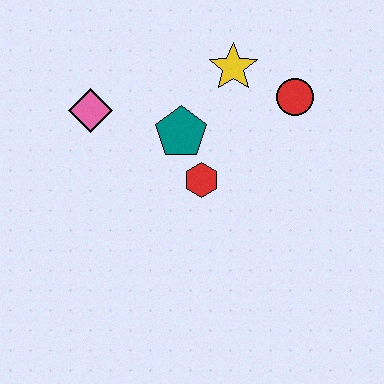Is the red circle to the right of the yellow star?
Yes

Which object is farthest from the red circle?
The pink diamond is farthest from the red circle.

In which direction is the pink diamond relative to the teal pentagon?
The pink diamond is to the left of the teal pentagon.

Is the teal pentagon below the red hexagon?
No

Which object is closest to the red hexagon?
The teal pentagon is closest to the red hexagon.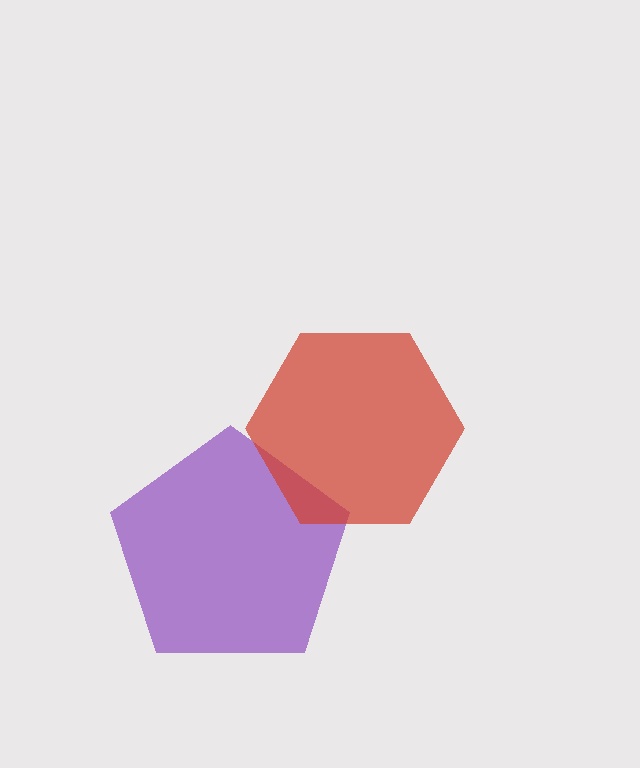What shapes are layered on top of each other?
The layered shapes are: a purple pentagon, a red hexagon.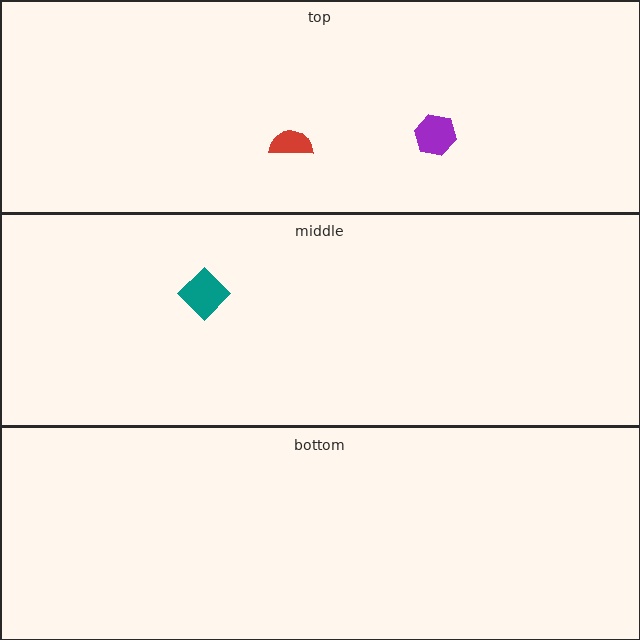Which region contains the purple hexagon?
The top region.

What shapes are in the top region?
The red semicircle, the purple hexagon.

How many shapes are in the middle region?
1.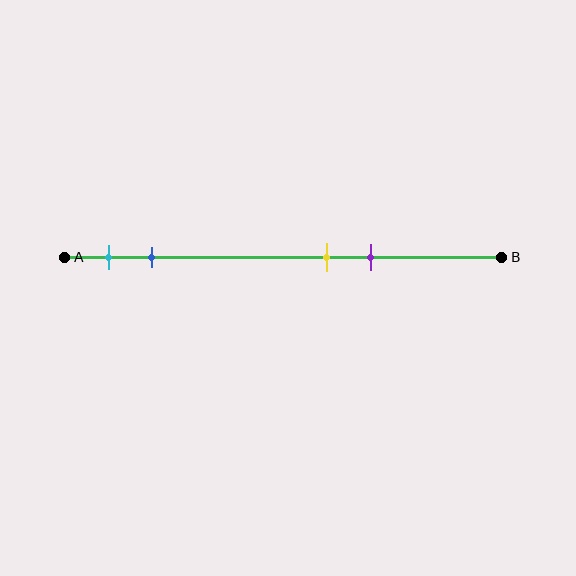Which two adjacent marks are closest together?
The yellow and purple marks are the closest adjacent pair.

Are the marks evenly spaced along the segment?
No, the marks are not evenly spaced.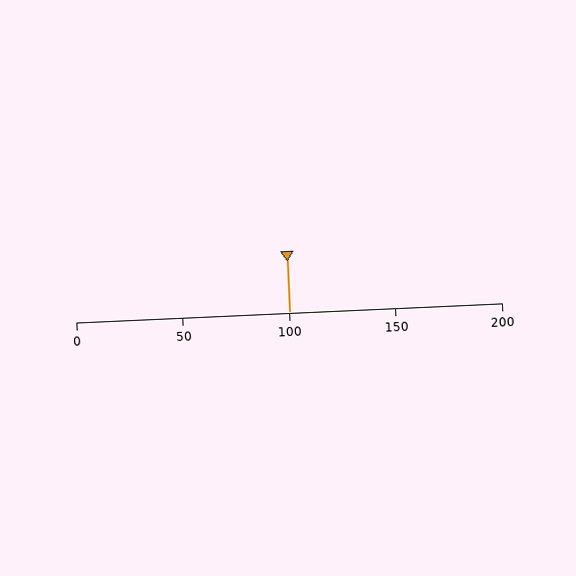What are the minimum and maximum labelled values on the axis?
The axis runs from 0 to 200.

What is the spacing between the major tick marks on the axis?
The major ticks are spaced 50 apart.